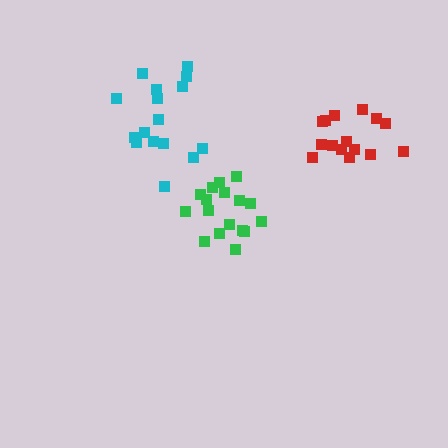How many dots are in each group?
Group 1: 17 dots, Group 2: 15 dots, Group 3: 17 dots (49 total).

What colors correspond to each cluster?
The clusters are colored: green, red, cyan.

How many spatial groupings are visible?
There are 3 spatial groupings.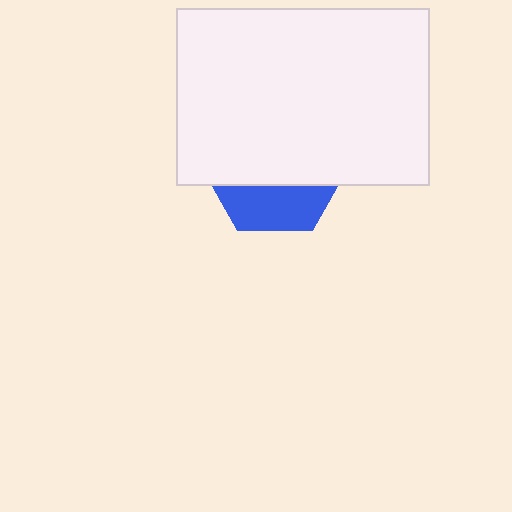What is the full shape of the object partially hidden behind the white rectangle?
The partially hidden object is a blue hexagon.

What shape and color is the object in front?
The object in front is a white rectangle.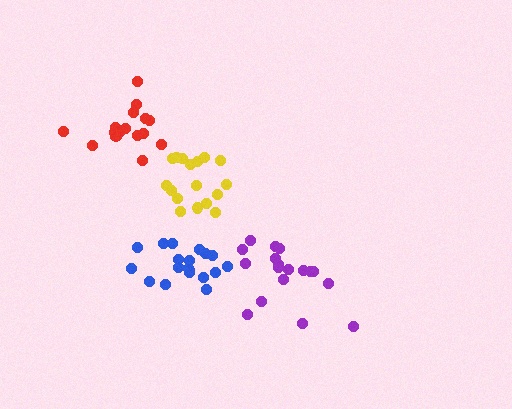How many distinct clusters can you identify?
There are 4 distinct clusters.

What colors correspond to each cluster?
The clusters are colored: purple, blue, red, yellow.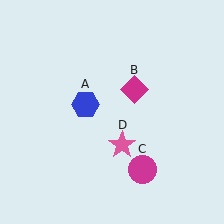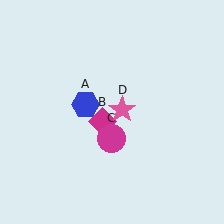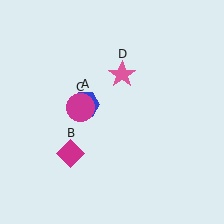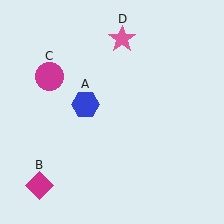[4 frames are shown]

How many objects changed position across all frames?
3 objects changed position: magenta diamond (object B), magenta circle (object C), pink star (object D).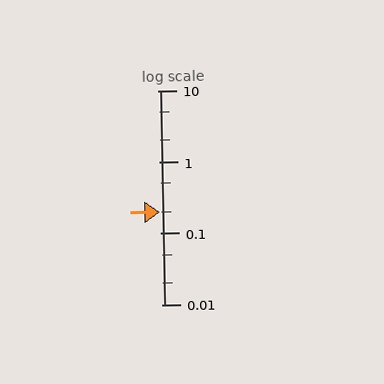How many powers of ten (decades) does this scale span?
The scale spans 3 decades, from 0.01 to 10.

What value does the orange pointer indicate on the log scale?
The pointer indicates approximately 0.2.